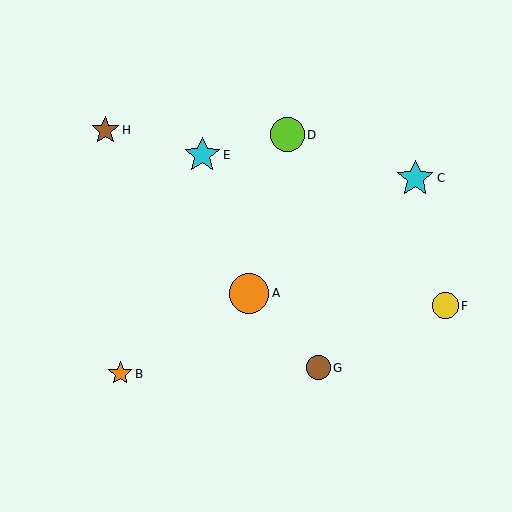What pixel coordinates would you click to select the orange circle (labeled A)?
Click at (249, 293) to select the orange circle A.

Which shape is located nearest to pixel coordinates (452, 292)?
The yellow circle (labeled F) at (445, 306) is nearest to that location.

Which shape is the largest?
The orange circle (labeled A) is the largest.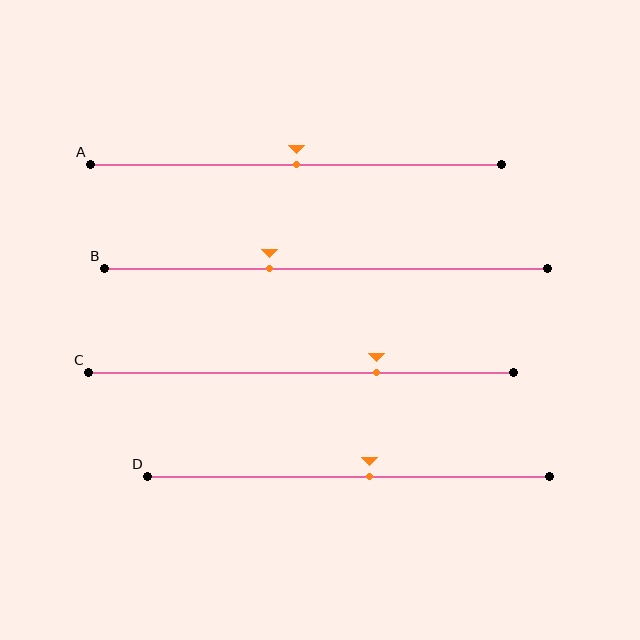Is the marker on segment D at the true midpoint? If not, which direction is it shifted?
No, the marker on segment D is shifted to the right by about 5% of the segment length.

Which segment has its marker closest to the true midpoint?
Segment A has its marker closest to the true midpoint.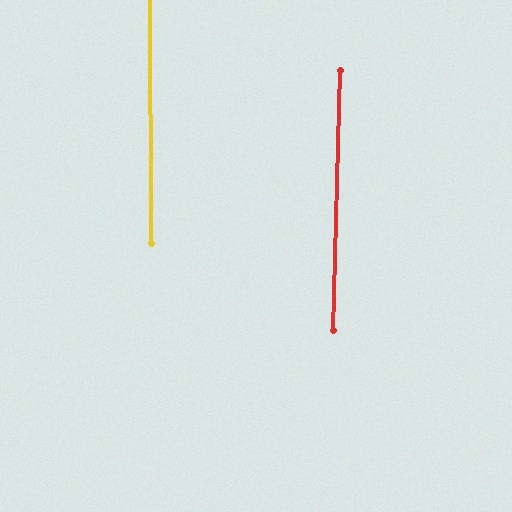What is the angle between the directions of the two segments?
Approximately 2 degrees.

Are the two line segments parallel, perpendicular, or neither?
Parallel — their directions differ by only 1.8°.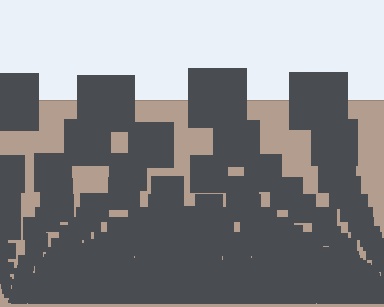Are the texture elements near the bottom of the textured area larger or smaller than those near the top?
Smaller. The gradient is inverted — elements near the bottom are smaller and denser.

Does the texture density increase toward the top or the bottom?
Density increases toward the bottom.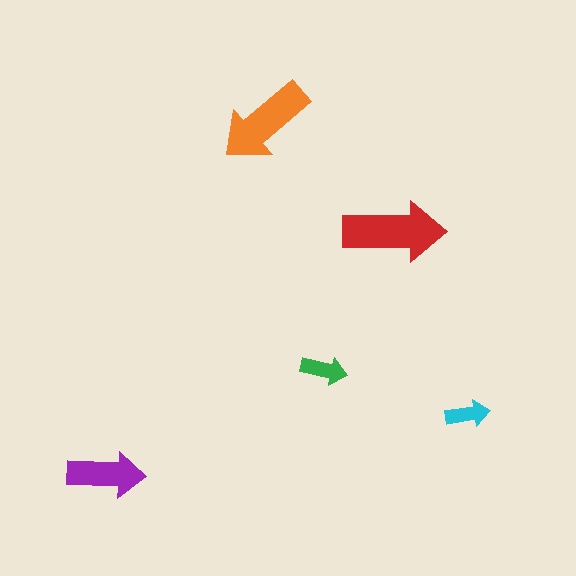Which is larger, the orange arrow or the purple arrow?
The orange one.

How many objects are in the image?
There are 5 objects in the image.